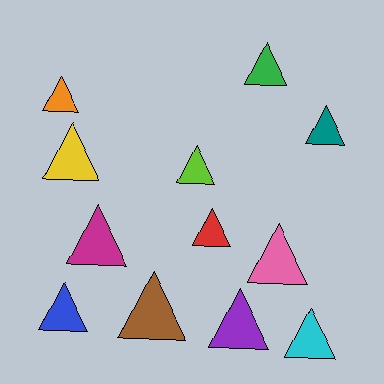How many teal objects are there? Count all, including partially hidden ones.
There is 1 teal object.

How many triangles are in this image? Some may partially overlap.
There are 12 triangles.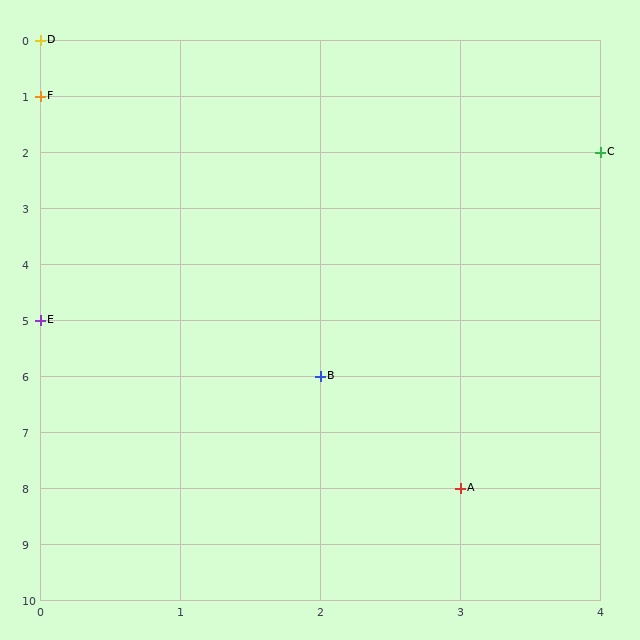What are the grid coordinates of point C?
Point C is at grid coordinates (4, 2).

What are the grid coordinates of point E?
Point E is at grid coordinates (0, 5).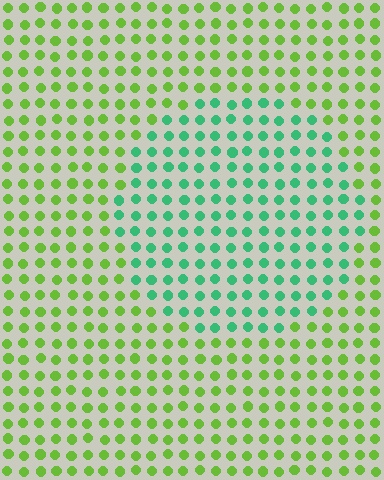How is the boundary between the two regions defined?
The boundary is defined purely by a slight shift in hue (about 50 degrees). Spacing, size, and orientation are identical on both sides.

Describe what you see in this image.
The image is filled with small lime elements in a uniform arrangement. A circle-shaped region is visible where the elements are tinted to a slightly different hue, forming a subtle color boundary.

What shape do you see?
I see a circle.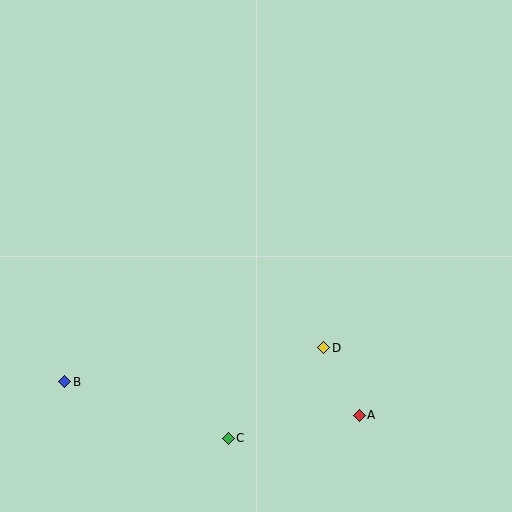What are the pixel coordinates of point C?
Point C is at (228, 438).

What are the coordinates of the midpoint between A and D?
The midpoint between A and D is at (341, 381).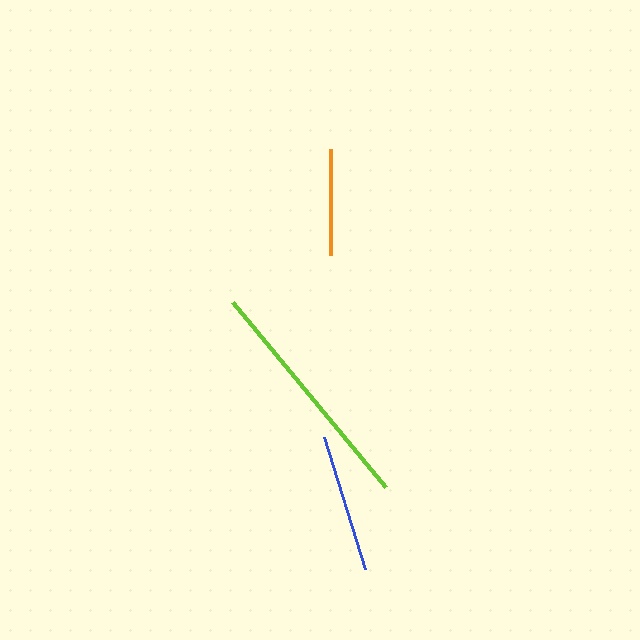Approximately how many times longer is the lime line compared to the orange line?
The lime line is approximately 2.3 times the length of the orange line.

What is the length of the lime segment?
The lime segment is approximately 241 pixels long.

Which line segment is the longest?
The lime line is the longest at approximately 241 pixels.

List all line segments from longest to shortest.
From longest to shortest: lime, blue, orange.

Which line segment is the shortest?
The orange line is the shortest at approximately 107 pixels.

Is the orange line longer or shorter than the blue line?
The blue line is longer than the orange line.